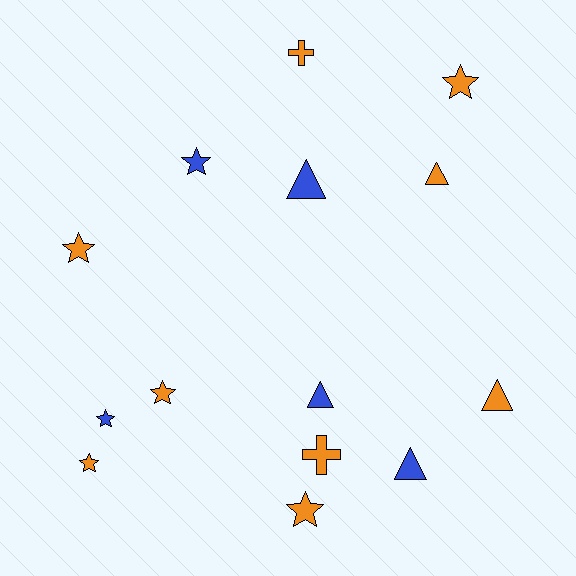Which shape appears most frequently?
Star, with 7 objects.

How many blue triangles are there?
There are 3 blue triangles.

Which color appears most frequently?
Orange, with 9 objects.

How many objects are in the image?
There are 14 objects.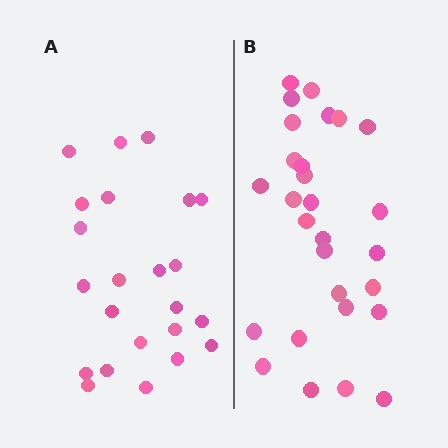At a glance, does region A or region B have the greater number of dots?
Region B (the right region) has more dots.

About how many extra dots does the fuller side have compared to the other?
Region B has about 5 more dots than region A.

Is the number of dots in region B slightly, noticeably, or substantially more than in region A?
Region B has only slightly more — the two regions are fairly close. The ratio is roughly 1.2 to 1.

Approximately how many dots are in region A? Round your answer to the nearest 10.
About 20 dots. (The exact count is 23, which rounds to 20.)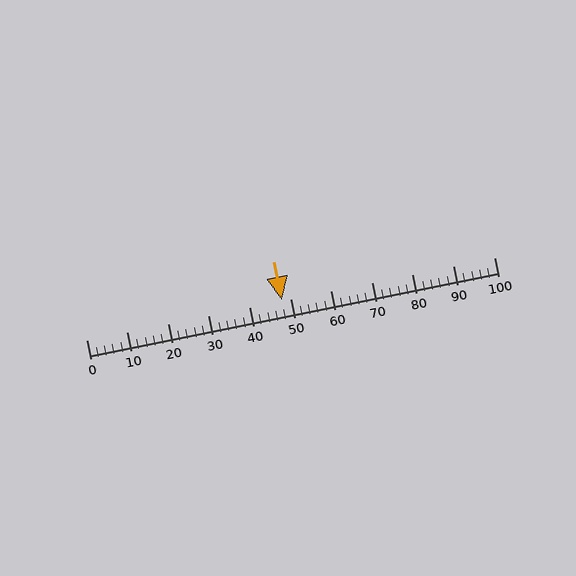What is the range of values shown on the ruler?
The ruler shows values from 0 to 100.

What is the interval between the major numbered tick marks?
The major tick marks are spaced 10 units apart.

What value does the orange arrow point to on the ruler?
The orange arrow points to approximately 48.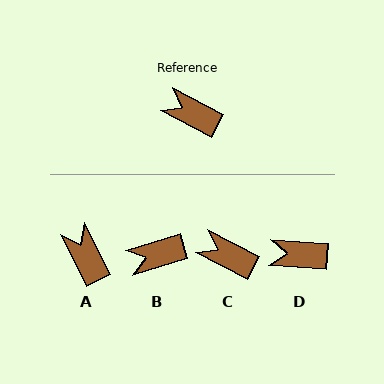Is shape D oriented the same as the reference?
No, it is off by about 24 degrees.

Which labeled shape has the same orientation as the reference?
C.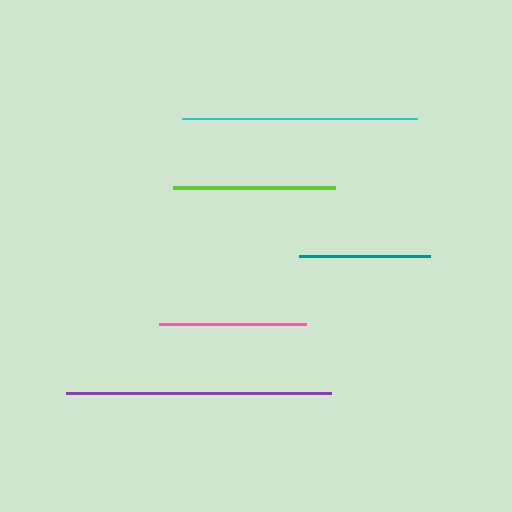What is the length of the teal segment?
The teal segment is approximately 132 pixels long.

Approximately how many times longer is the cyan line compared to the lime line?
The cyan line is approximately 1.4 times the length of the lime line.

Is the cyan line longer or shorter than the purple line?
The purple line is longer than the cyan line.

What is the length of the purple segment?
The purple segment is approximately 265 pixels long.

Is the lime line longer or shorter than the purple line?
The purple line is longer than the lime line.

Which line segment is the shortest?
The teal line is the shortest at approximately 132 pixels.